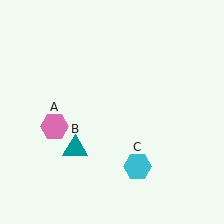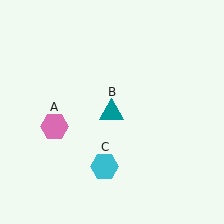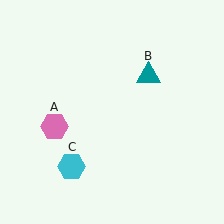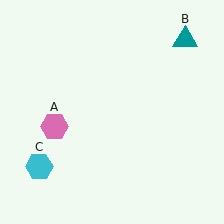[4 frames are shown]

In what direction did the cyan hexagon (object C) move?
The cyan hexagon (object C) moved left.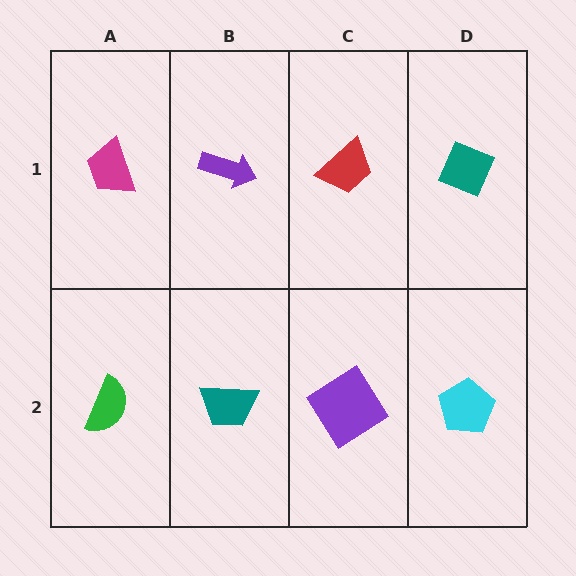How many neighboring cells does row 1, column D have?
2.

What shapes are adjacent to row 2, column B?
A purple arrow (row 1, column B), a green semicircle (row 2, column A), a purple diamond (row 2, column C).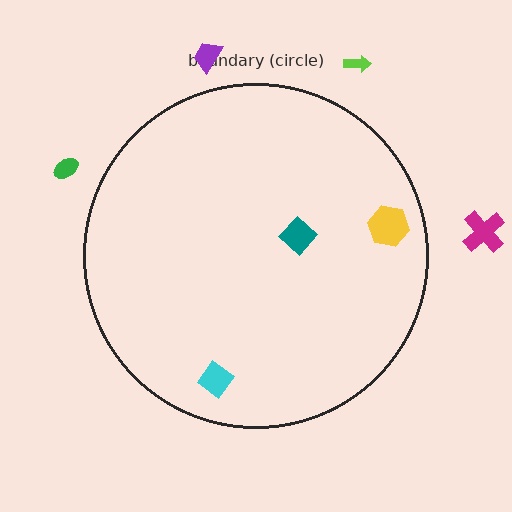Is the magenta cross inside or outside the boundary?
Outside.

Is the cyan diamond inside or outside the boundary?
Inside.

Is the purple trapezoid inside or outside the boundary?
Outside.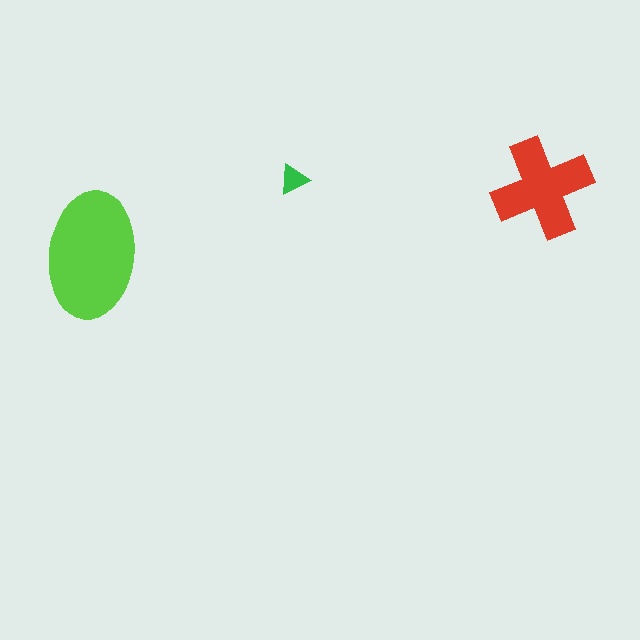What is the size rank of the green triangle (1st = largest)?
3rd.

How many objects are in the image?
There are 3 objects in the image.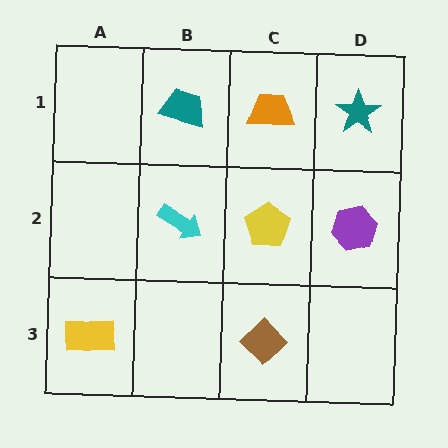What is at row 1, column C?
An orange trapezoid.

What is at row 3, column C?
A brown diamond.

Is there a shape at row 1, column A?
No, that cell is empty.